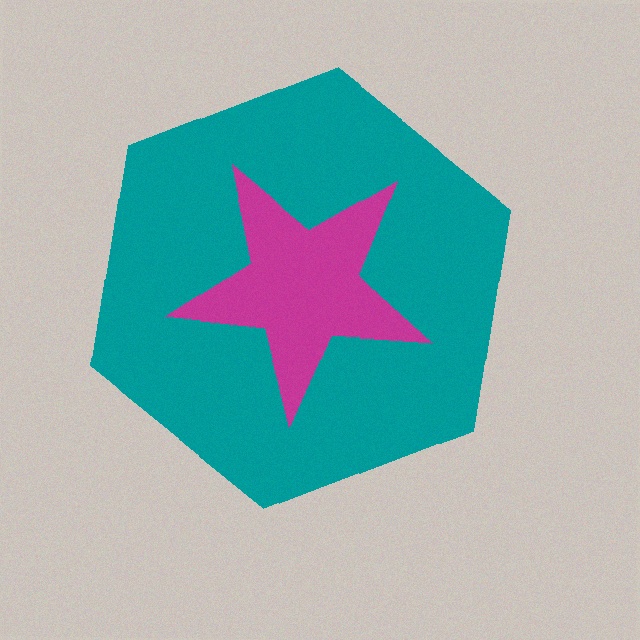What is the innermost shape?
The magenta star.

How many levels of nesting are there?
2.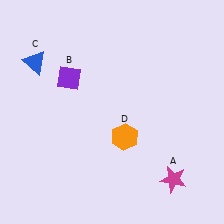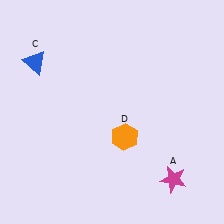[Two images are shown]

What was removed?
The purple diamond (B) was removed in Image 2.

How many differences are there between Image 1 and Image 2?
There is 1 difference between the two images.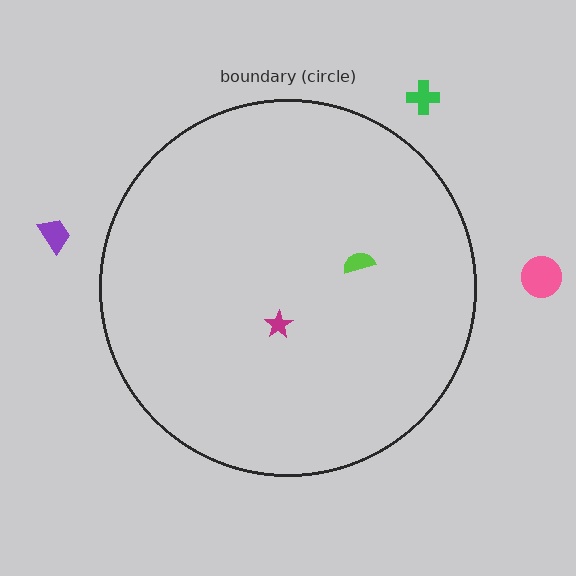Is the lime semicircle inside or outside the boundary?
Inside.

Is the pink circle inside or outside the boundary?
Outside.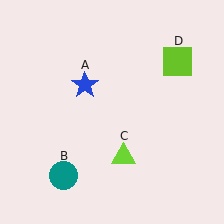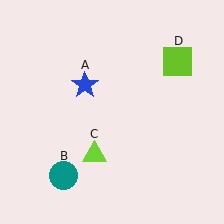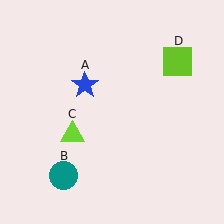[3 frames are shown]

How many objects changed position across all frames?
1 object changed position: lime triangle (object C).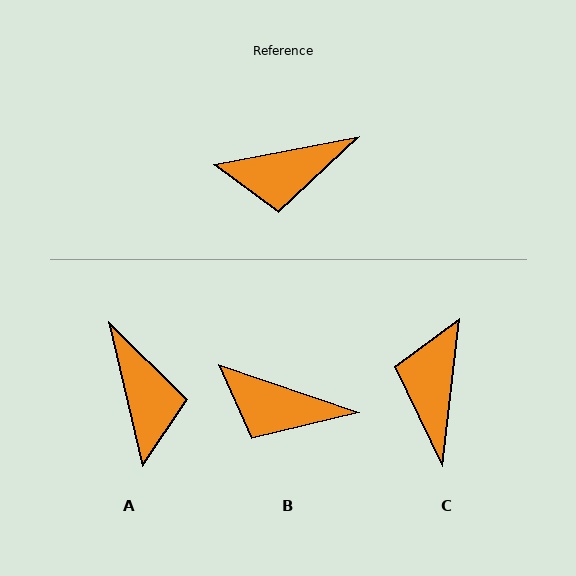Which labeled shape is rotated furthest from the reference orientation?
C, about 107 degrees away.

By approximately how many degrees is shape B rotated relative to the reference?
Approximately 30 degrees clockwise.